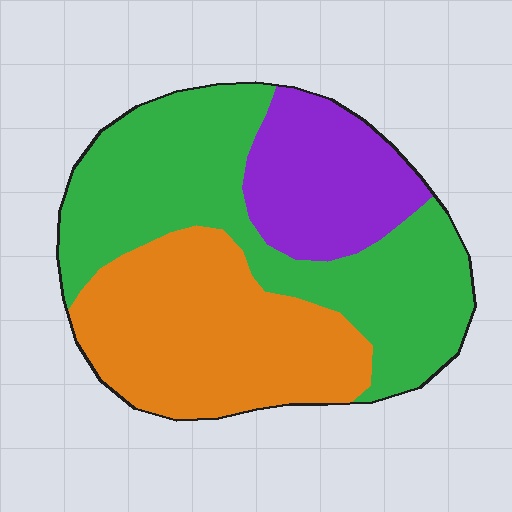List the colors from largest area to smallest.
From largest to smallest: green, orange, purple.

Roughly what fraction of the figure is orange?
Orange takes up about three eighths (3/8) of the figure.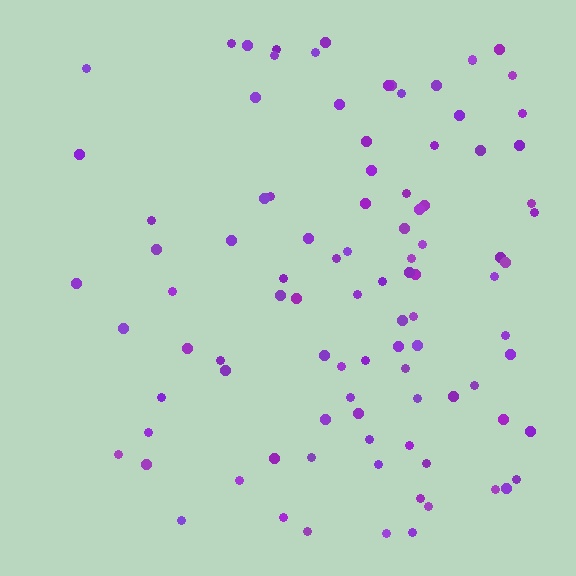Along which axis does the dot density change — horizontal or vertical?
Horizontal.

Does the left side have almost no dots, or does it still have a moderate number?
Still a moderate number, just noticeably fewer than the right.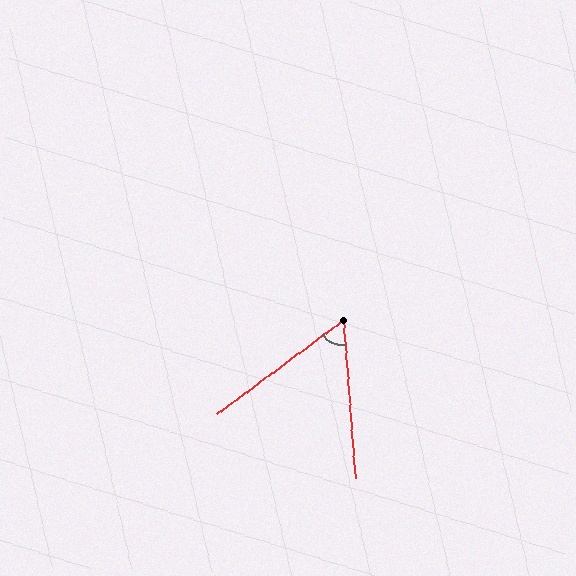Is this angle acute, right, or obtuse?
It is acute.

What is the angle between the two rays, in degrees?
Approximately 58 degrees.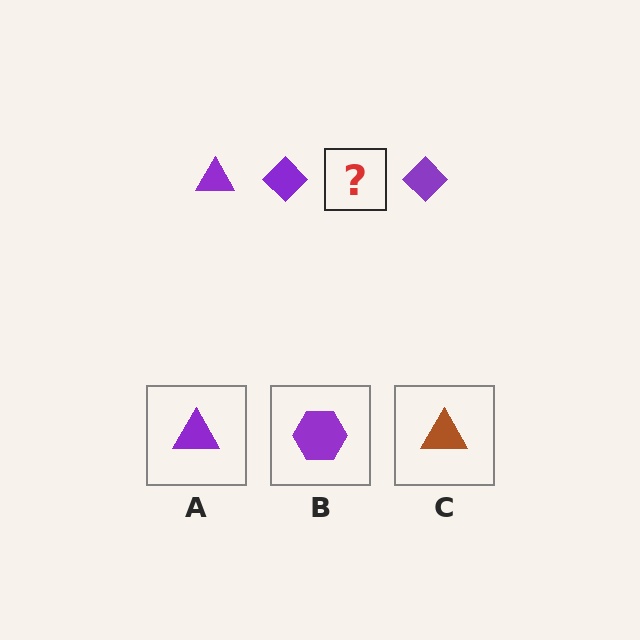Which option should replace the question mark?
Option A.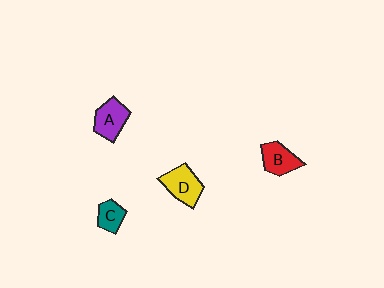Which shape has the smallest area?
Shape C (teal).